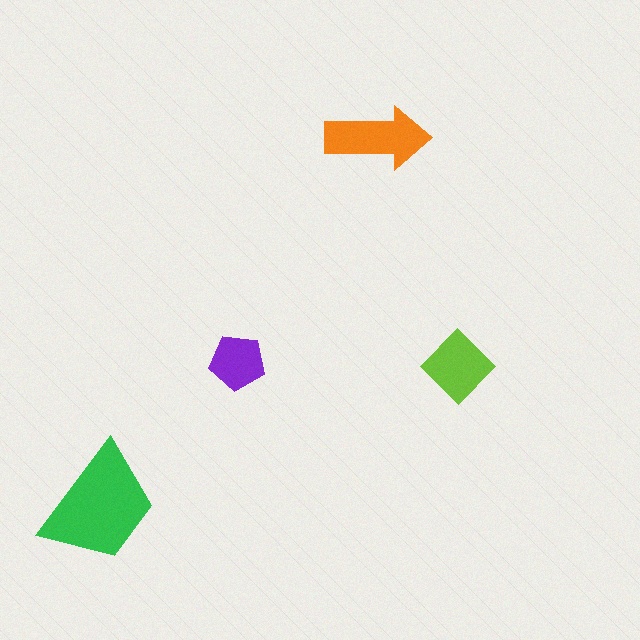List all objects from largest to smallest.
The green trapezoid, the orange arrow, the lime diamond, the purple pentagon.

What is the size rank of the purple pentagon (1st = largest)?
4th.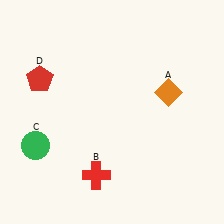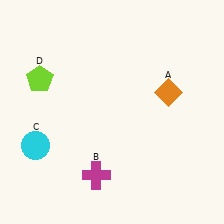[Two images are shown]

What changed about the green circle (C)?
In Image 1, C is green. In Image 2, it changed to cyan.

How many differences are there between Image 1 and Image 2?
There are 3 differences between the two images.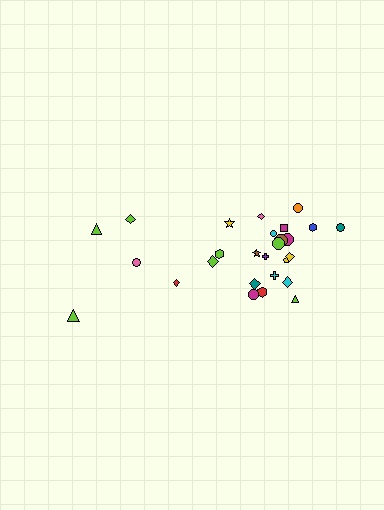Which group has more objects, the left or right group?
The right group.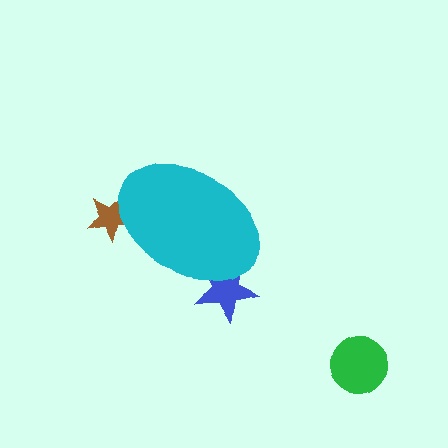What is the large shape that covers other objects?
A cyan ellipse.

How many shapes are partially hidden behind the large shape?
2 shapes are partially hidden.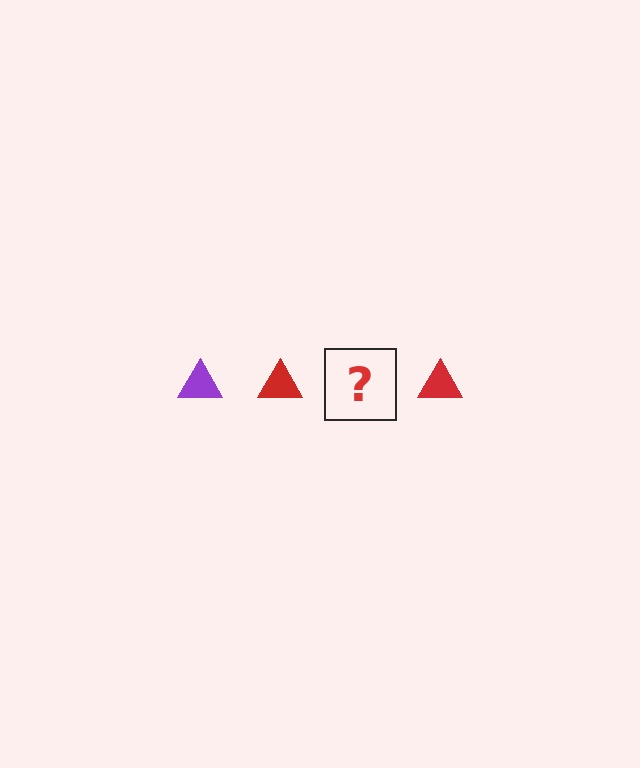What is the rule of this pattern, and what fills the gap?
The rule is that the pattern cycles through purple, red triangles. The gap should be filled with a purple triangle.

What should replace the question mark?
The question mark should be replaced with a purple triangle.